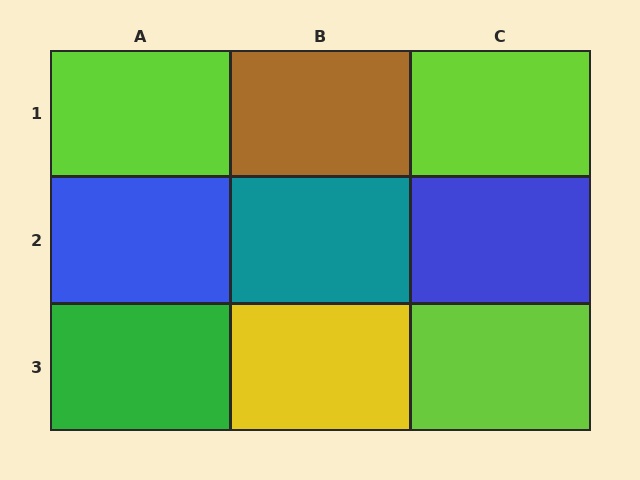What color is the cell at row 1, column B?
Brown.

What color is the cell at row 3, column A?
Green.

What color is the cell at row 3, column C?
Lime.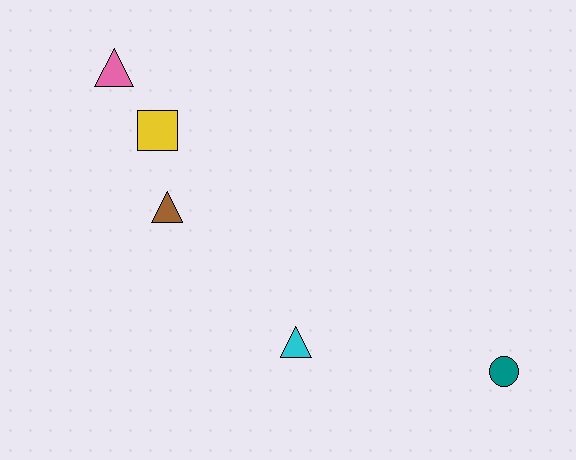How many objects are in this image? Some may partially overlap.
There are 5 objects.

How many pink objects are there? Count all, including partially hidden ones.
There is 1 pink object.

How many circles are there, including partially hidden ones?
There is 1 circle.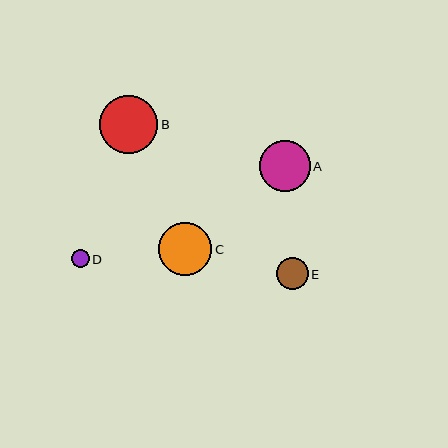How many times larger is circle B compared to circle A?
Circle B is approximately 1.1 times the size of circle A.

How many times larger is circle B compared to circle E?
Circle B is approximately 1.8 times the size of circle E.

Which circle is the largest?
Circle B is the largest with a size of approximately 58 pixels.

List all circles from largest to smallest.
From largest to smallest: B, C, A, E, D.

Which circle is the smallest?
Circle D is the smallest with a size of approximately 18 pixels.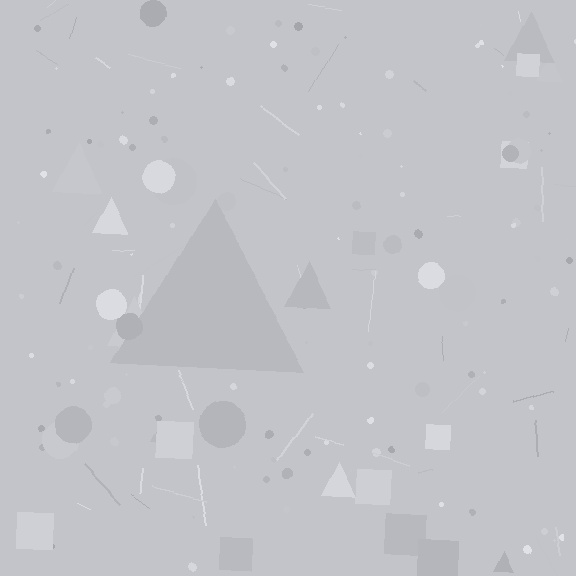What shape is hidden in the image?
A triangle is hidden in the image.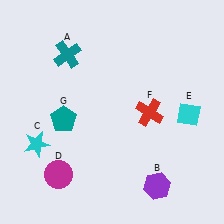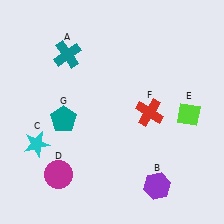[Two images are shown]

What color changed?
The diamond (E) changed from cyan in Image 1 to lime in Image 2.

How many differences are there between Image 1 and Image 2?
There is 1 difference between the two images.